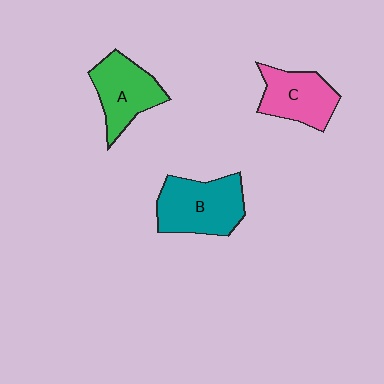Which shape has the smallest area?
Shape C (pink).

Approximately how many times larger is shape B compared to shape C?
Approximately 1.3 times.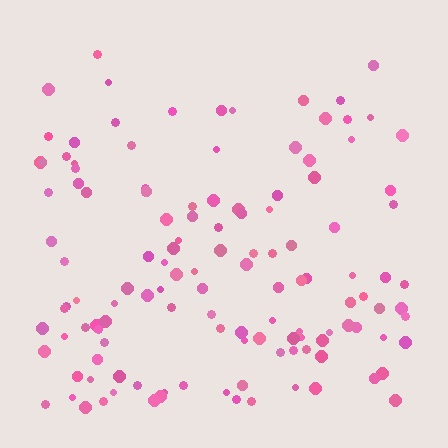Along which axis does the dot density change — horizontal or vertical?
Vertical.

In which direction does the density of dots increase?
From top to bottom, with the bottom side densest.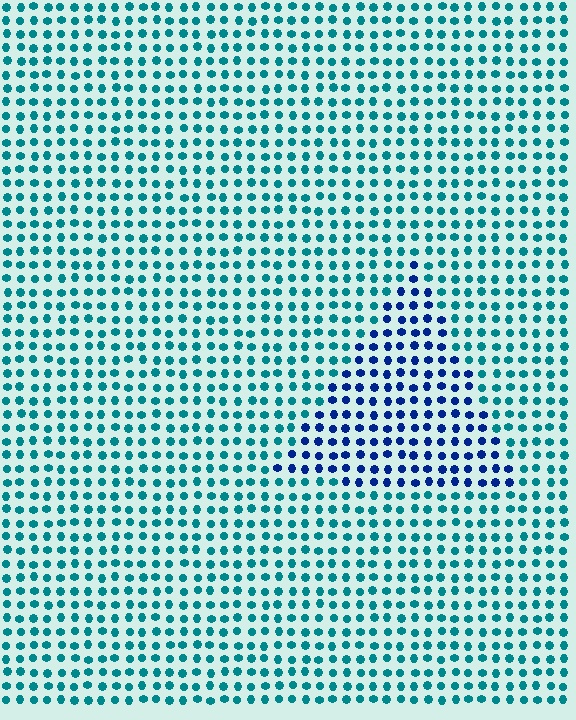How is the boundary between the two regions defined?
The boundary is defined purely by a slight shift in hue (about 44 degrees). Spacing, size, and orientation are identical on both sides.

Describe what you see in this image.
The image is filled with small teal elements in a uniform arrangement. A triangle-shaped region is visible where the elements are tinted to a slightly different hue, forming a subtle color boundary.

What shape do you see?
I see a triangle.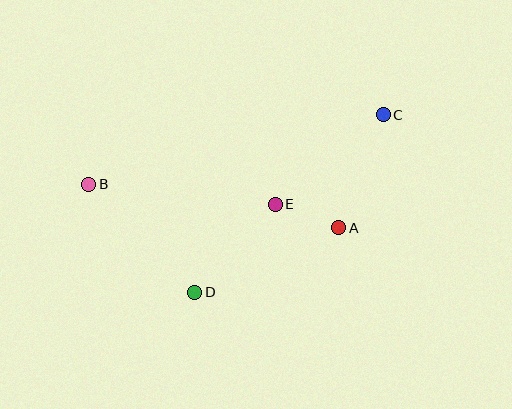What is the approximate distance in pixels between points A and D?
The distance between A and D is approximately 158 pixels.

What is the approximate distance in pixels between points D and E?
The distance between D and E is approximately 119 pixels.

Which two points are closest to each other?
Points A and E are closest to each other.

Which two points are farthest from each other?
Points B and C are farthest from each other.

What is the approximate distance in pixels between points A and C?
The distance between A and C is approximately 121 pixels.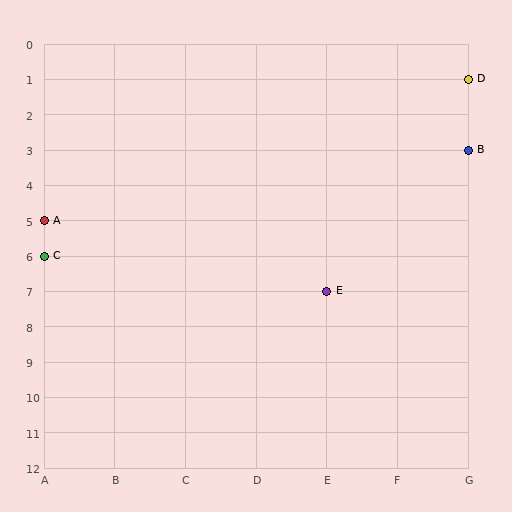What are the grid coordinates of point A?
Point A is at grid coordinates (A, 5).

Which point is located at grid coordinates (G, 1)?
Point D is at (G, 1).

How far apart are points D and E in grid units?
Points D and E are 2 columns and 6 rows apart (about 6.3 grid units diagonally).